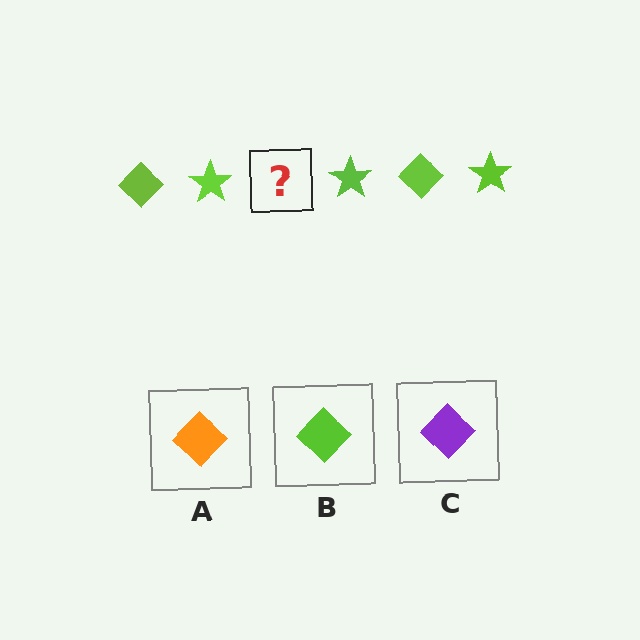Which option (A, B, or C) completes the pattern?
B.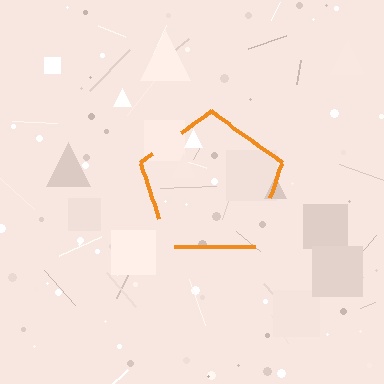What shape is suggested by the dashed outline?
The dashed outline suggests a pentagon.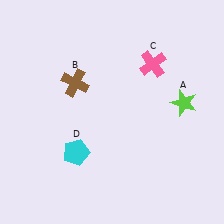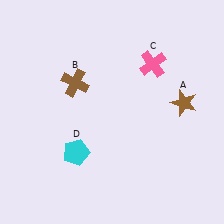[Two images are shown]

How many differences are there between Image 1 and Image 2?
There is 1 difference between the two images.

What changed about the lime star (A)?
In Image 1, A is lime. In Image 2, it changed to brown.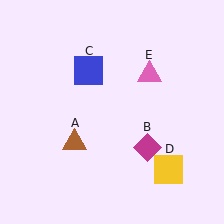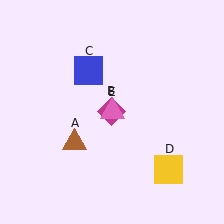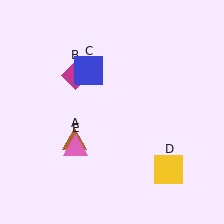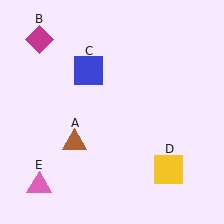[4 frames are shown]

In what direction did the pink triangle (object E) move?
The pink triangle (object E) moved down and to the left.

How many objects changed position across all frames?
2 objects changed position: magenta diamond (object B), pink triangle (object E).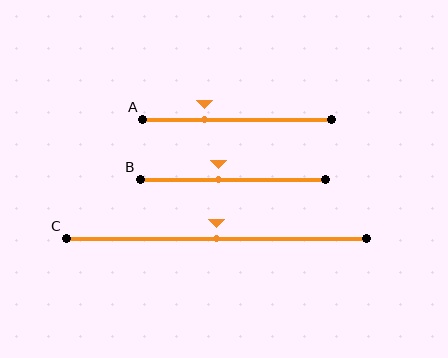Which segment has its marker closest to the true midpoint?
Segment C has its marker closest to the true midpoint.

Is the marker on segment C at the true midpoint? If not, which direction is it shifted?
Yes, the marker on segment C is at the true midpoint.